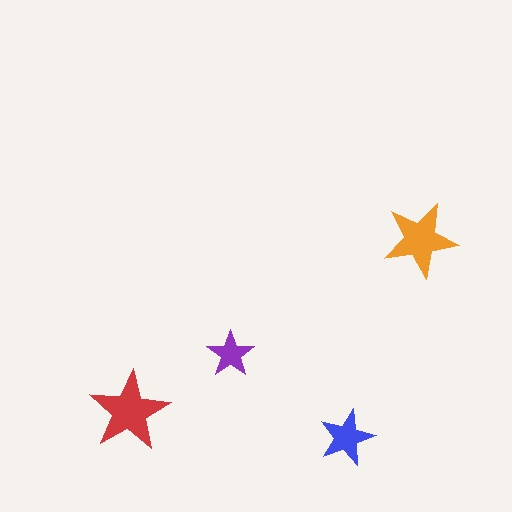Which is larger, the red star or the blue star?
The red one.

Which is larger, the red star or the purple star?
The red one.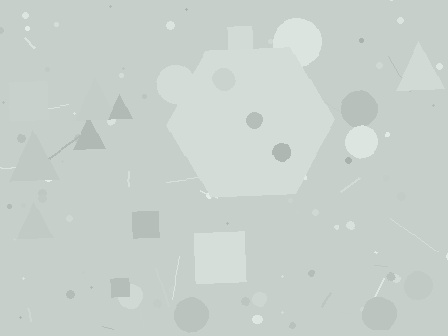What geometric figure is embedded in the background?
A hexagon is embedded in the background.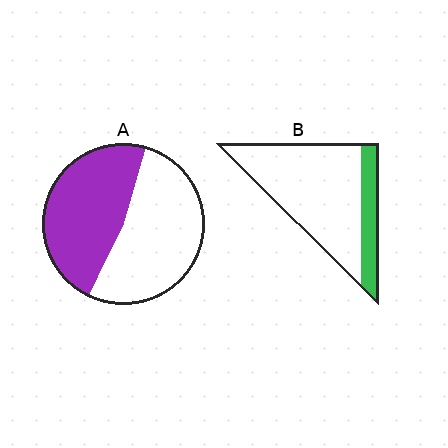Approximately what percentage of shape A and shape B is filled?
A is approximately 45% and B is approximately 20%.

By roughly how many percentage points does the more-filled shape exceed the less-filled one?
By roughly 25 percentage points (A over B).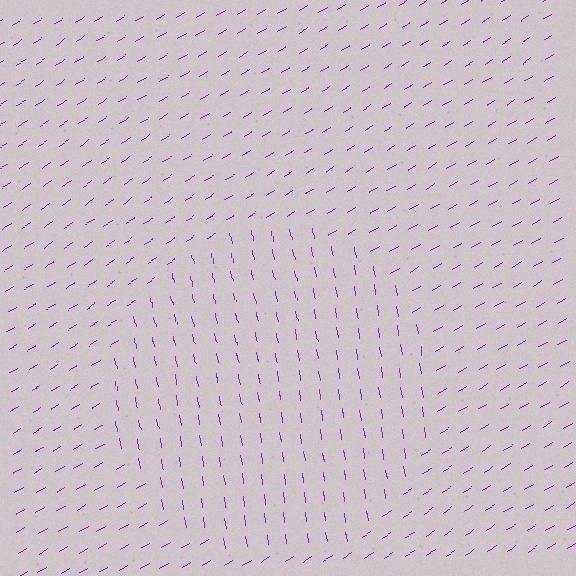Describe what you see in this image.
The image is filled with small purple line segments. A circle region in the image has lines oriented differently from the surrounding lines, creating a visible texture boundary.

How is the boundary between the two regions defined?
The boundary is defined purely by a change in line orientation (approximately 68 degrees difference). All lines are the same color and thickness.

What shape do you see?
I see a circle.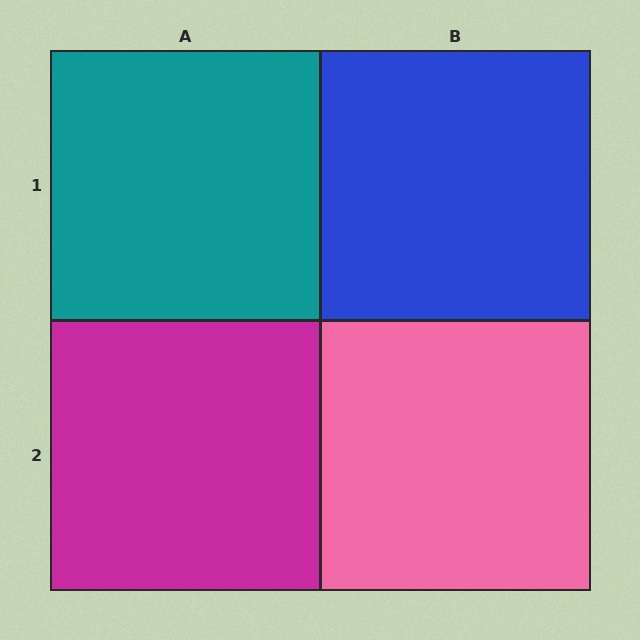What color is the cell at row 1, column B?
Blue.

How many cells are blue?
1 cell is blue.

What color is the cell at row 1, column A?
Teal.